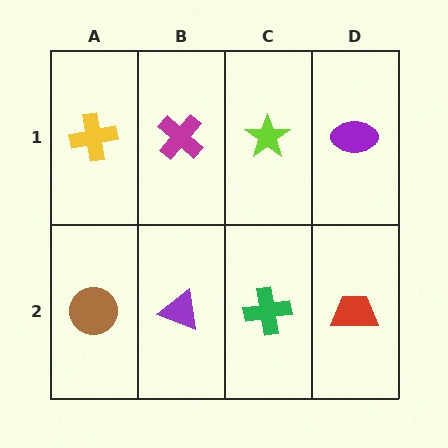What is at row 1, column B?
A magenta cross.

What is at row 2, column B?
A purple triangle.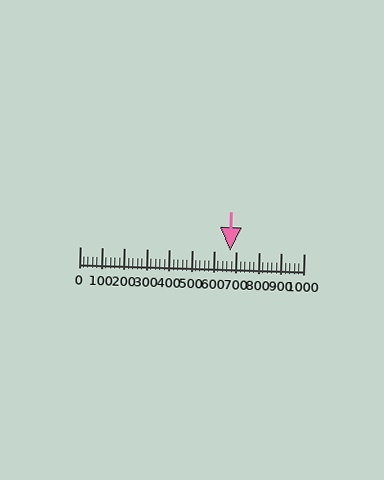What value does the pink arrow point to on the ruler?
The pink arrow points to approximately 673.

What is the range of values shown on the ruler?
The ruler shows values from 0 to 1000.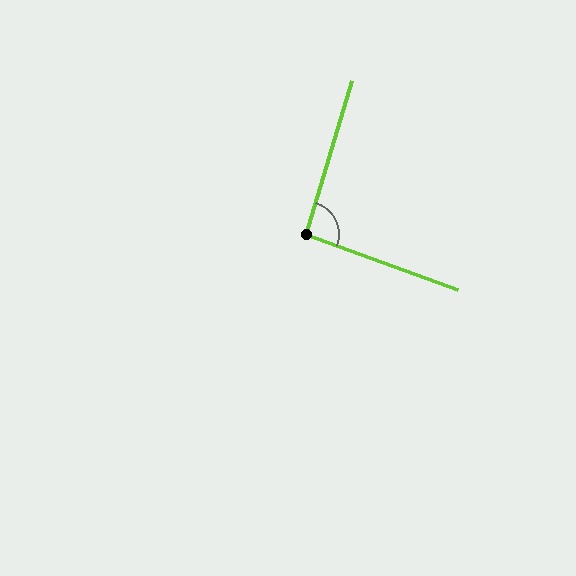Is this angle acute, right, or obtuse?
It is approximately a right angle.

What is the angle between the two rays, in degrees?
Approximately 93 degrees.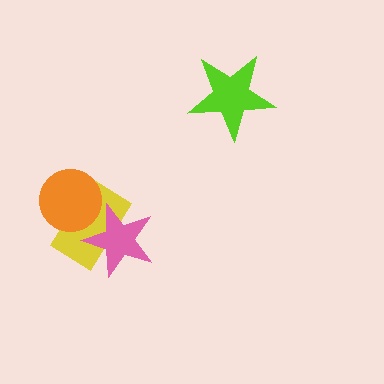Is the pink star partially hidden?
No, no other shape covers it.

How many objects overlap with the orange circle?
2 objects overlap with the orange circle.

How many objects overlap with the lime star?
0 objects overlap with the lime star.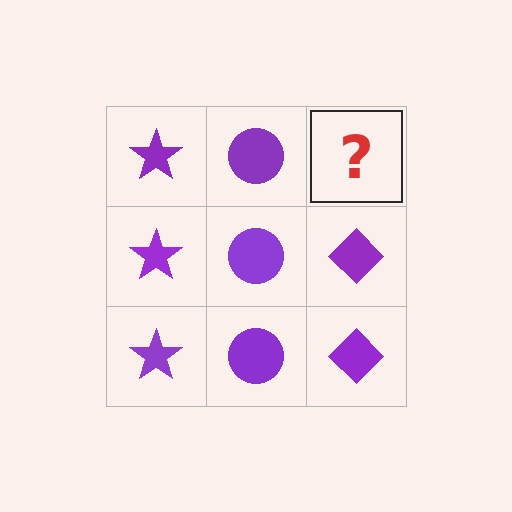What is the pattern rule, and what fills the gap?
The rule is that each column has a consistent shape. The gap should be filled with a purple diamond.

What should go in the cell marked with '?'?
The missing cell should contain a purple diamond.